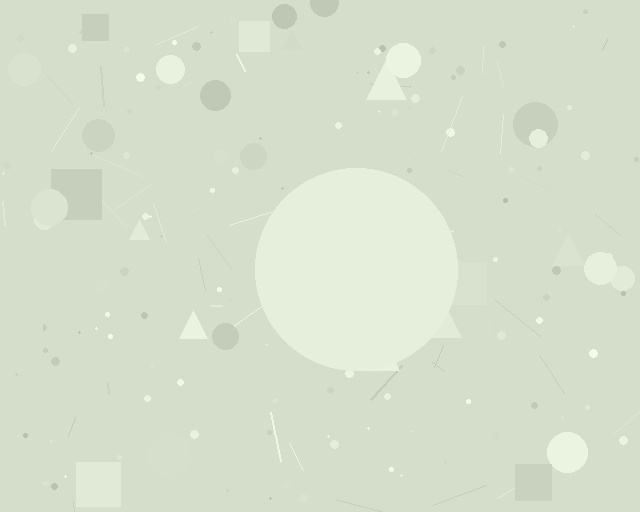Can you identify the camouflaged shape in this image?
The camouflaged shape is a circle.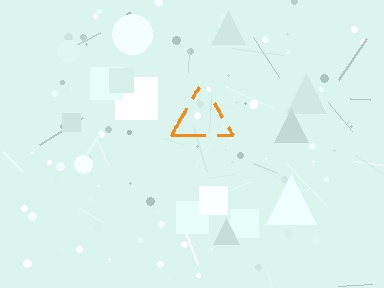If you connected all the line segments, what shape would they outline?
They would outline a triangle.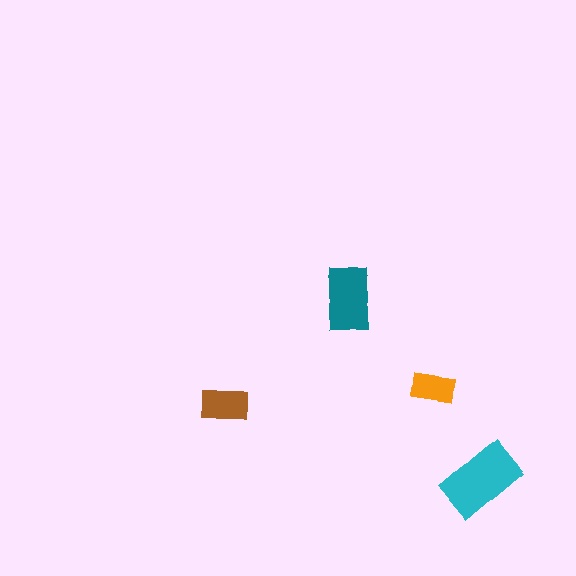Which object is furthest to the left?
The brown rectangle is leftmost.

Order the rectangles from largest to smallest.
the cyan one, the teal one, the brown one, the orange one.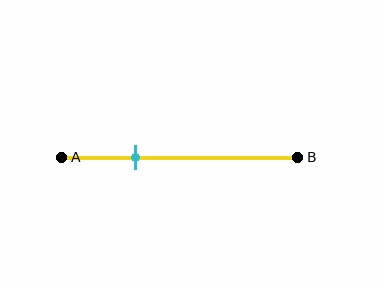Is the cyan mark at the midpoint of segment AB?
No, the mark is at about 30% from A, not at the 50% midpoint.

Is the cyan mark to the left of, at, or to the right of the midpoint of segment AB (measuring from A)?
The cyan mark is to the left of the midpoint of segment AB.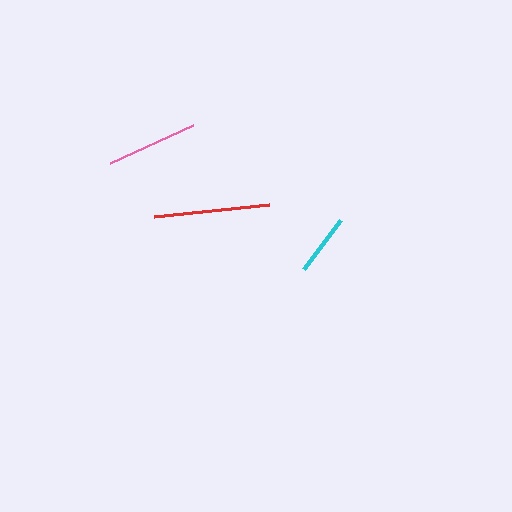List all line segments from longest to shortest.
From longest to shortest: red, pink, cyan.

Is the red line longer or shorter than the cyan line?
The red line is longer than the cyan line.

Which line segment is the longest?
The red line is the longest at approximately 116 pixels.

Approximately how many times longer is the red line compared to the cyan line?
The red line is approximately 1.9 times the length of the cyan line.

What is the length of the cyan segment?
The cyan segment is approximately 61 pixels long.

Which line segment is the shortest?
The cyan line is the shortest at approximately 61 pixels.